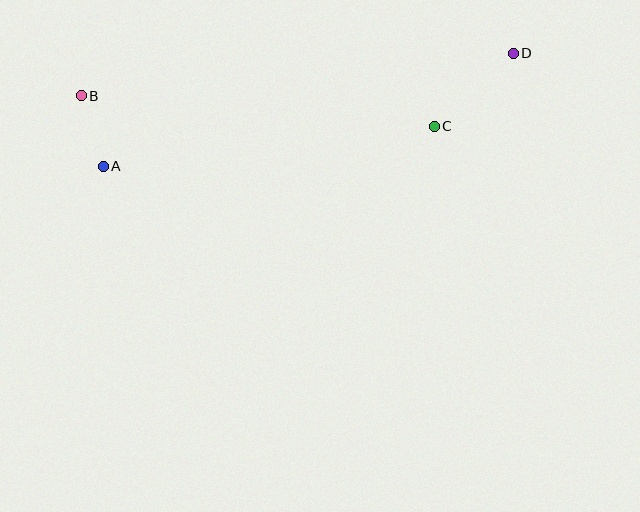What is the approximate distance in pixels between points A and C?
The distance between A and C is approximately 333 pixels.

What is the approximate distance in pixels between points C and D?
The distance between C and D is approximately 108 pixels.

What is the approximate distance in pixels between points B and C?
The distance between B and C is approximately 354 pixels.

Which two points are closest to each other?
Points A and B are closest to each other.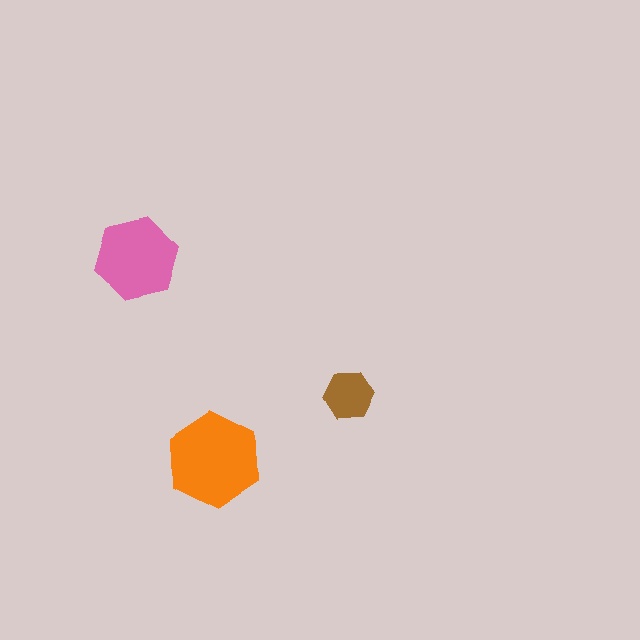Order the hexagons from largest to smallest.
the orange one, the pink one, the brown one.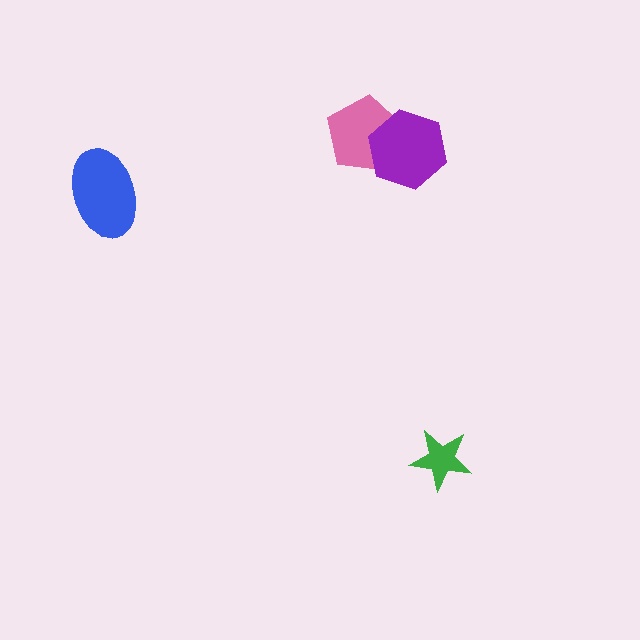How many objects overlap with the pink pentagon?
1 object overlaps with the pink pentagon.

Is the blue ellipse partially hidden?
No, no other shape covers it.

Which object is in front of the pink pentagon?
The purple hexagon is in front of the pink pentagon.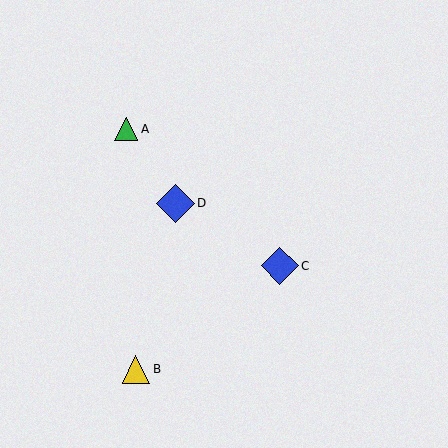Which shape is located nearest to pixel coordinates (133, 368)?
The yellow triangle (labeled B) at (136, 369) is nearest to that location.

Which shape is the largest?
The blue diamond (labeled D) is the largest.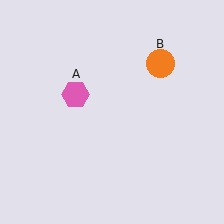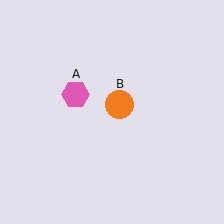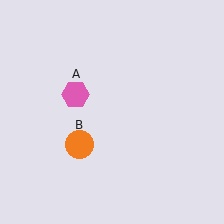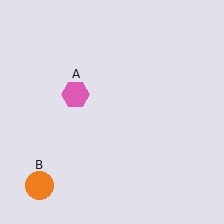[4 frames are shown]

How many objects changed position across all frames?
1 object changed position: orange circle (object B).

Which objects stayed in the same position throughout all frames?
Pink hexagon (object A) remained stationary.